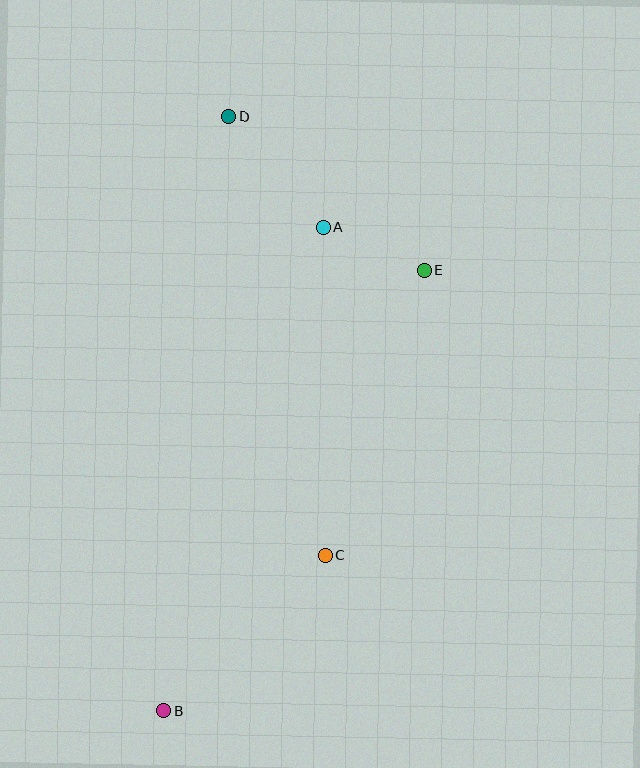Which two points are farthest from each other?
Points B and D are farthest from each other.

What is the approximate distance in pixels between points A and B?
The distance between A and B is approximately 509 pixels.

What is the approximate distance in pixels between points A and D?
The distance between A and D is approximately 146 pixels.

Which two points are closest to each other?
Points A and E are closest to each other.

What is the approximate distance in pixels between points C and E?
The distance between C and E is approximately 302 pixels.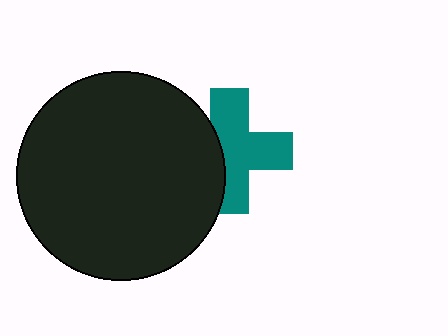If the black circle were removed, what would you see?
You would see the complete teal cross.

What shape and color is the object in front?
The object in front is a black circle.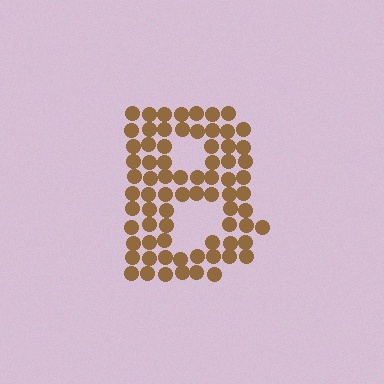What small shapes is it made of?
It is made of small circles.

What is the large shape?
The large shape is the letter B.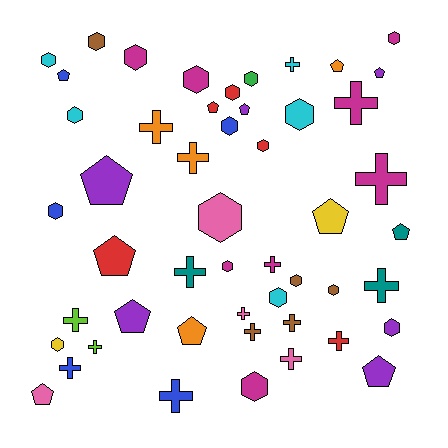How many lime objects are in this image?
There are 2 lime objects.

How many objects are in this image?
There are 50 objects.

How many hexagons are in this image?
There are 20 hexagons.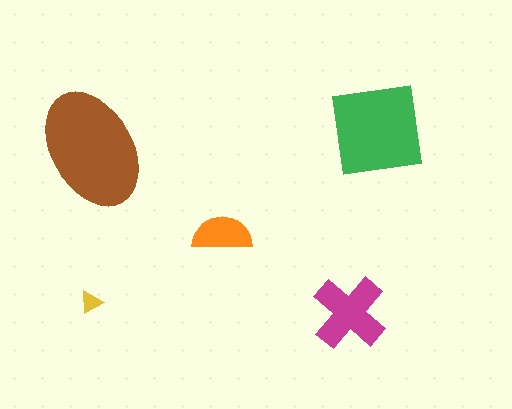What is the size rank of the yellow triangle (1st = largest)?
5th.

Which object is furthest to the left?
The yellow triangle is leftmost.